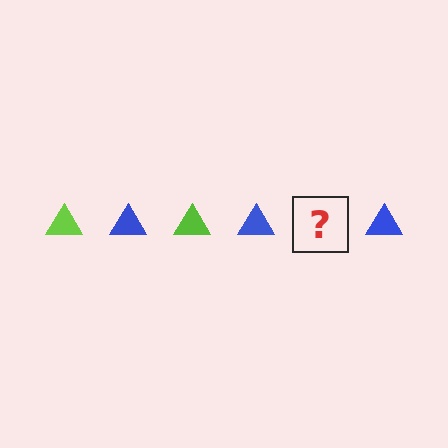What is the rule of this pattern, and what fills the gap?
The rule is that the pattern cycles through lime, blue triangles. The gap should be filled with a lime triangle.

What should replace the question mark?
The question mark should be replaced with a lime triangle.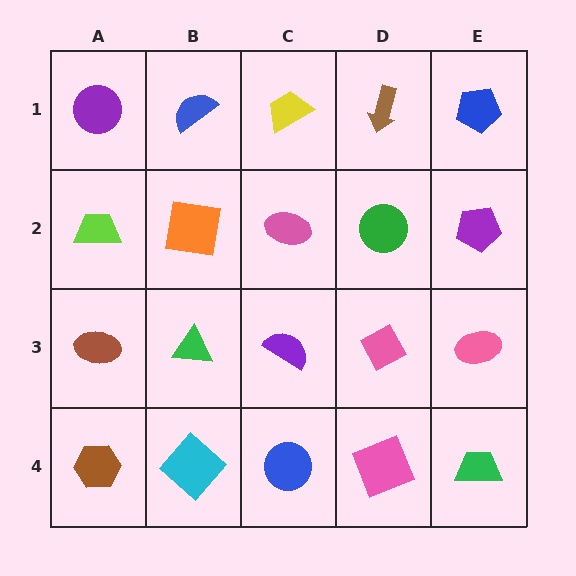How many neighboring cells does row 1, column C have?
3.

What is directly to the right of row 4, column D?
A green trapezoid.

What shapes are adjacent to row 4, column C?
A purple semicircle (row 3, column C), a cyan diamond (row 4, column B), a pink square (row 4, column D).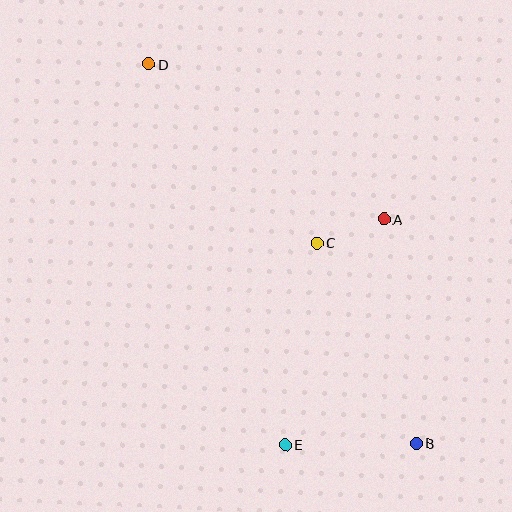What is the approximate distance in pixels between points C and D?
The distance between C and D is approximately 245 pixels.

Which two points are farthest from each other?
Points B and D are farthest from each other.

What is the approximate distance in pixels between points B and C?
The distance between B and C is approximately 224 pixels.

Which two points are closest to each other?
Points A and C are closest to each other.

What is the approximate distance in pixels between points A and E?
The distance between A and E is approximately 246 pixels.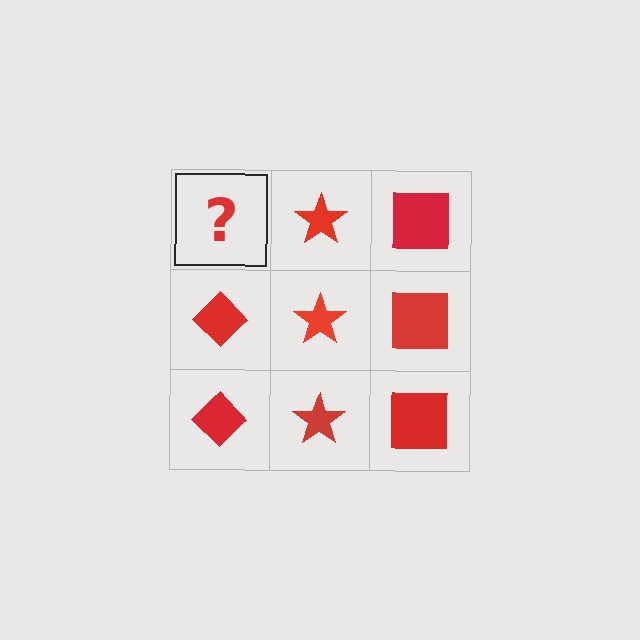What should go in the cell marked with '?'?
The missing cell should contain a red diamond.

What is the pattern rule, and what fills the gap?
The rule is that each column has a consistent shape. The gap should be filled with a red diamond.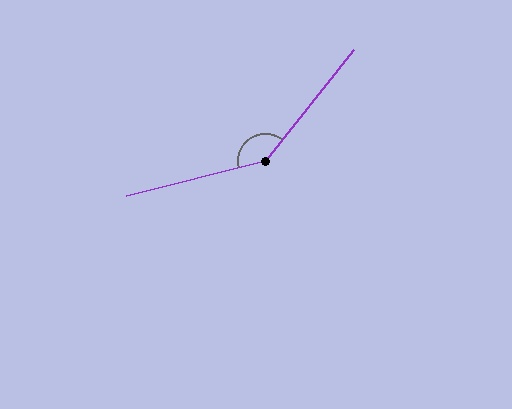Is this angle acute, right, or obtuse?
It is obtuse.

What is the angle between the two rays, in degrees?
Approximately 142 degrees.